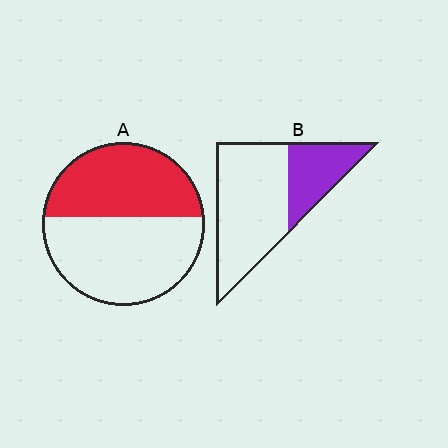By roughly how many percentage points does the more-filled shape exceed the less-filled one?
By roughly 15 percentage points (A over B).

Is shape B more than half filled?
No.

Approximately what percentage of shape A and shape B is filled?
A is approximately 45% and B is approximately 30%.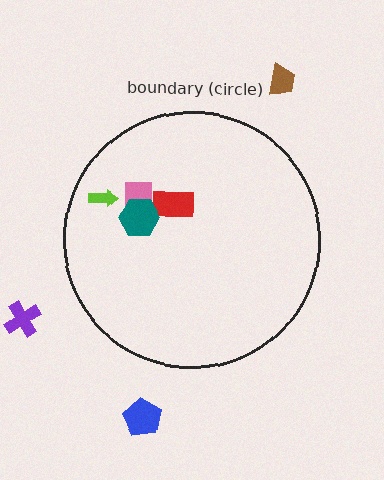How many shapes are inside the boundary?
4 inside, 3 outside.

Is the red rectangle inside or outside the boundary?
Inside.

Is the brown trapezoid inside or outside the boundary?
Outside.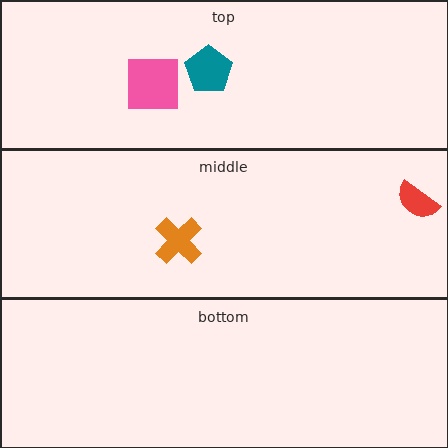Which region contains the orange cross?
The middle region.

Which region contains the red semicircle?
The middle region.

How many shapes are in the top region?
2.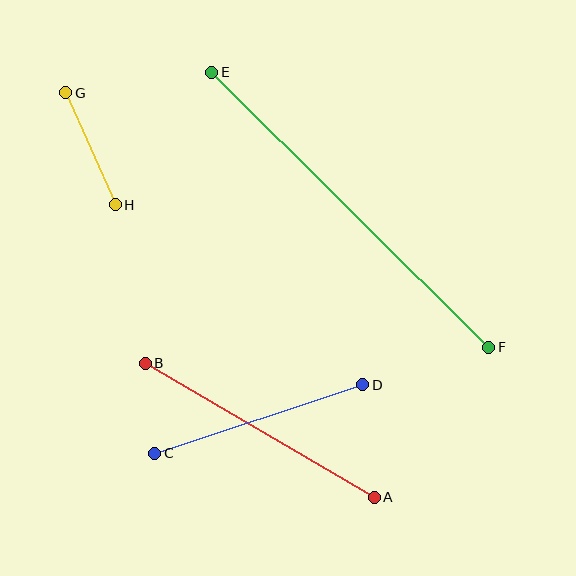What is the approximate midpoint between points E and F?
The midpoint is at approximately (350, 210) pixels.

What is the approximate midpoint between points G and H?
The midpoint is at approximately (90, 149) pixels.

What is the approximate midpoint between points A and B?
The midpoint is at approximately (260, 430) pixels.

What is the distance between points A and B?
The distance is approximately 265 pixels.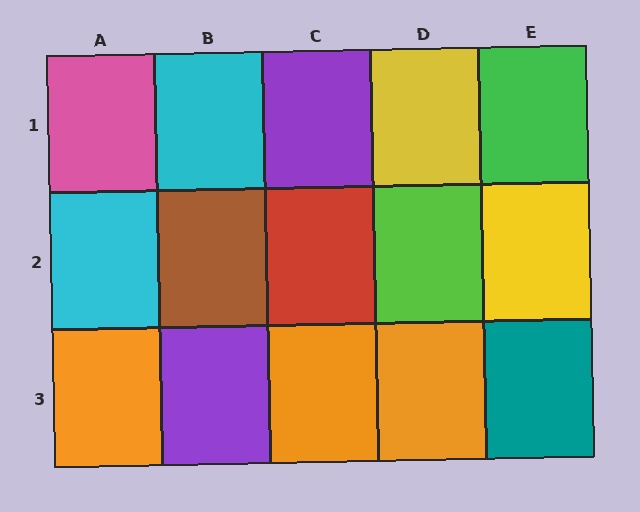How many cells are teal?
1 cell is teal.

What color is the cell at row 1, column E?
Green.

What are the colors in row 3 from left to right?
Orange, purple, orange, orange, teal.